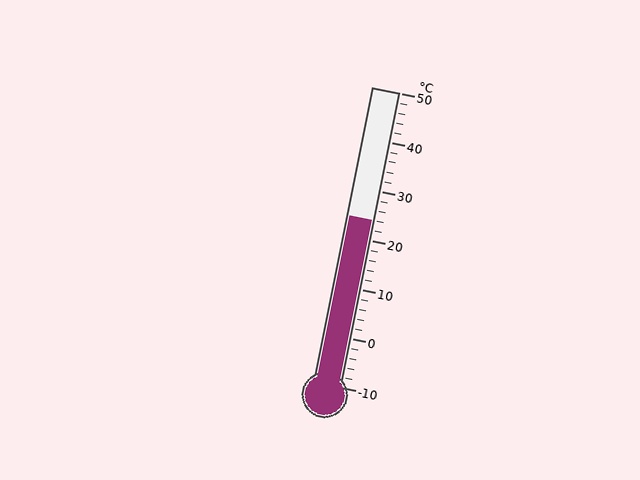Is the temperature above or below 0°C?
The temperature is above 0°C.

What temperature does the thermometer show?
The thermometer shows approximately 24°C.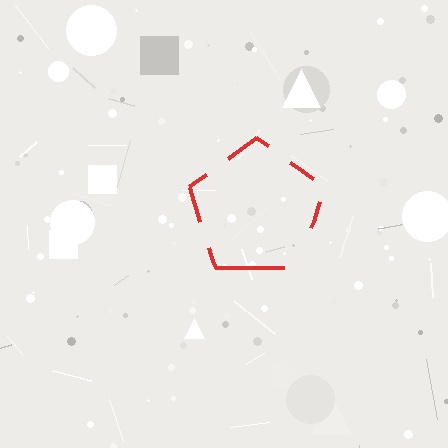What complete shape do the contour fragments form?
The contour fragments form a pentagon.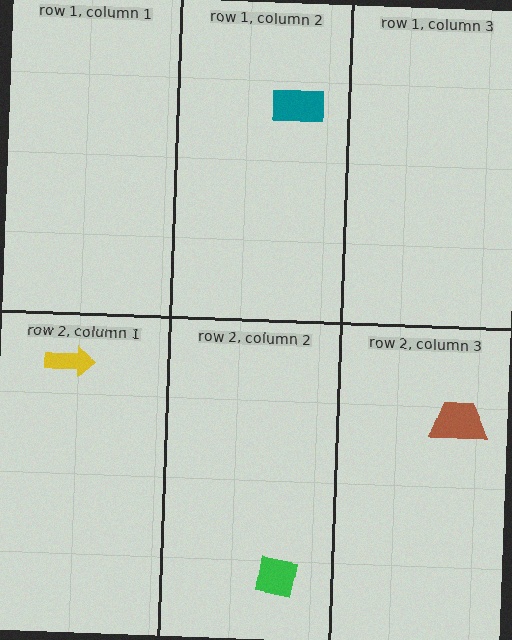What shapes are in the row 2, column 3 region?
The brown trapezoid.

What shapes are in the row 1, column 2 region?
The teal rectangle.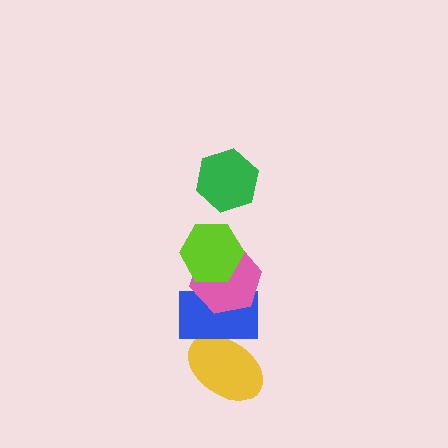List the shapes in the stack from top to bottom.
From top to bottom: the green hexagon, the lime hexagon, the pink hexagon, the blue rectangle, the yellow ellipse.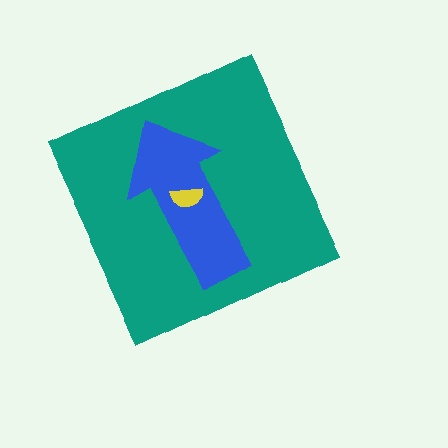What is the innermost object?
The yellow semicircle.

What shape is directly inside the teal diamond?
The blue arrow.